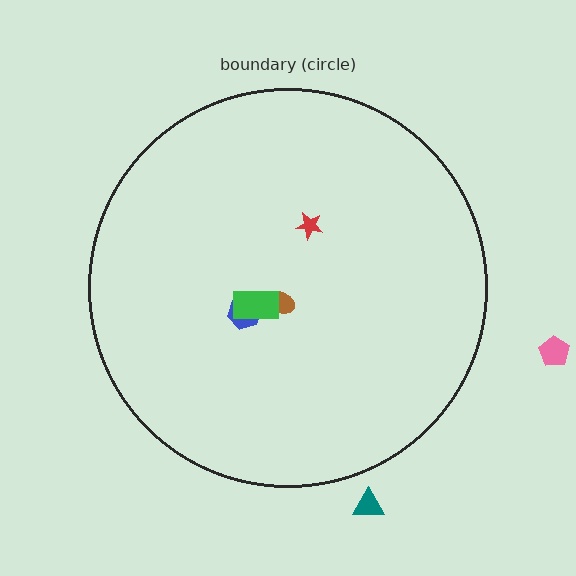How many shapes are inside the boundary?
4 inside, 2 outside.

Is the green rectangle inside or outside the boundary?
Inside.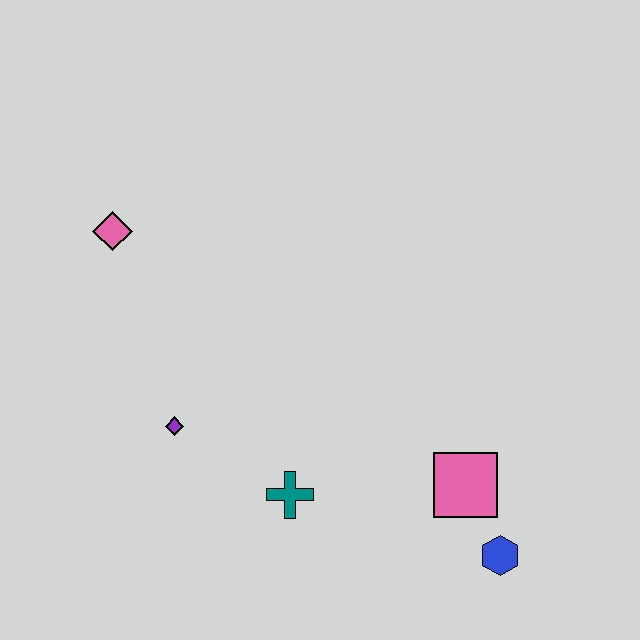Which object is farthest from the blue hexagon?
The pink diamond is farthest from the blue hexagon.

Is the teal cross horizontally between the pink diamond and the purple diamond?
No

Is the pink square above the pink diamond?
No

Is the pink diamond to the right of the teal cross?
No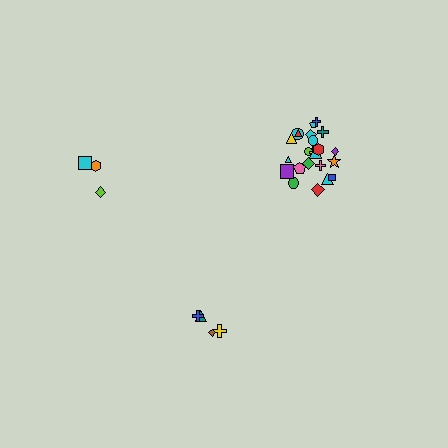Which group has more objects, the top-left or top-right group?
The top-right group.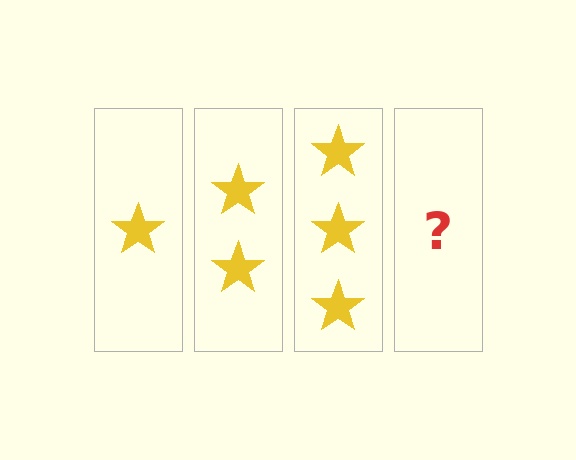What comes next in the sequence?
The next element should be 4 stars.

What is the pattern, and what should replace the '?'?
The pattern is that each step adds one more star. The '?' should be 4 stars.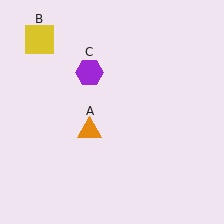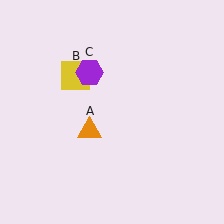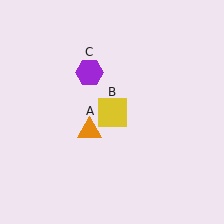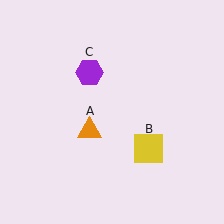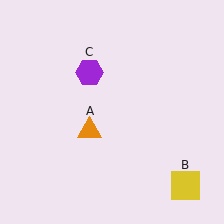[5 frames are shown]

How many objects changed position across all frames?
1 object changed position: yellow square (object B).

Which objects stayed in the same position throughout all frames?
Orange triangle (object A) and purple hexagon (object C) remained stationary.